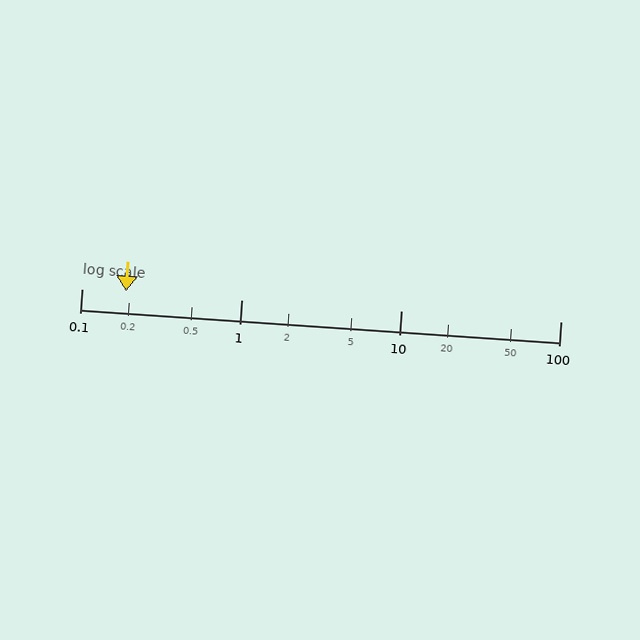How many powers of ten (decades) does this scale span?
The scale spans 3 decades, from 0.1 to 100.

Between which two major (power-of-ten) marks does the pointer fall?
The pointer is between 0.1 and 1.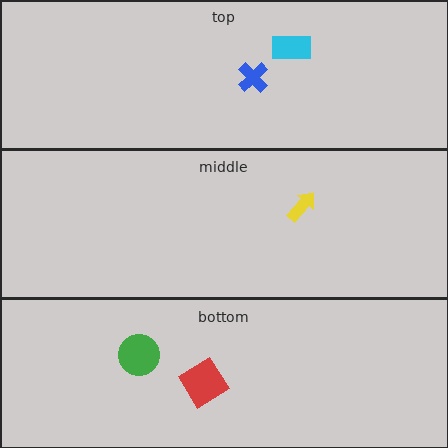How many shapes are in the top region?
2.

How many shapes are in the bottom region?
2.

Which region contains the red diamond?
The bottom region.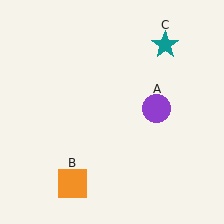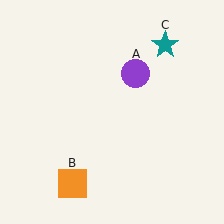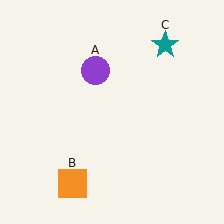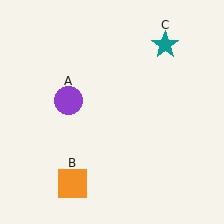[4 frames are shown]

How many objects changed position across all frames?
1 object changed position: purple circle (object A).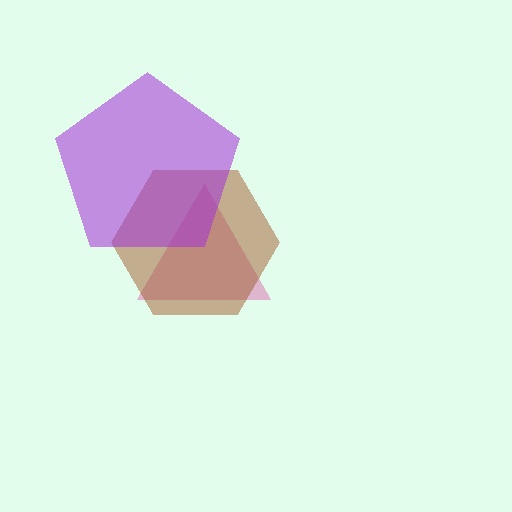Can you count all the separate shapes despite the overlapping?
Yes, there are 3 separate shapes.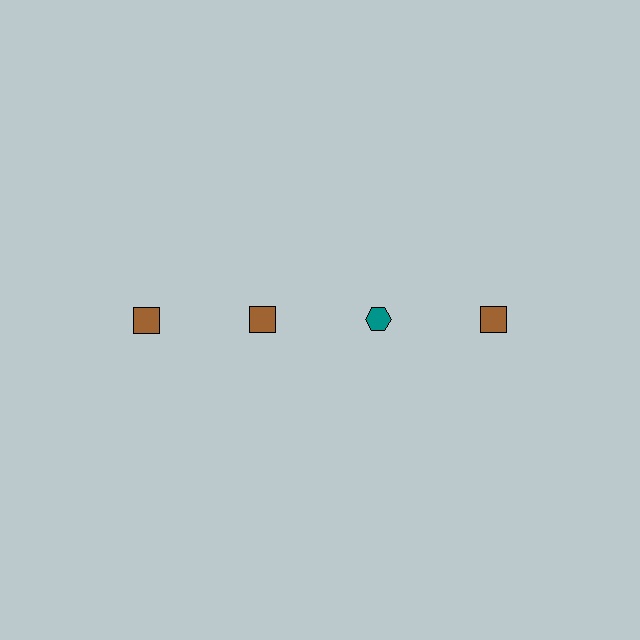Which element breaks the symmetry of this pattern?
The teal hexagon in the top row, center column breaks the symmetry. All other shapes are brown squares.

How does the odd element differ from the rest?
It differs in both color (teal instead of brown) and shape (hexagon instead of square).